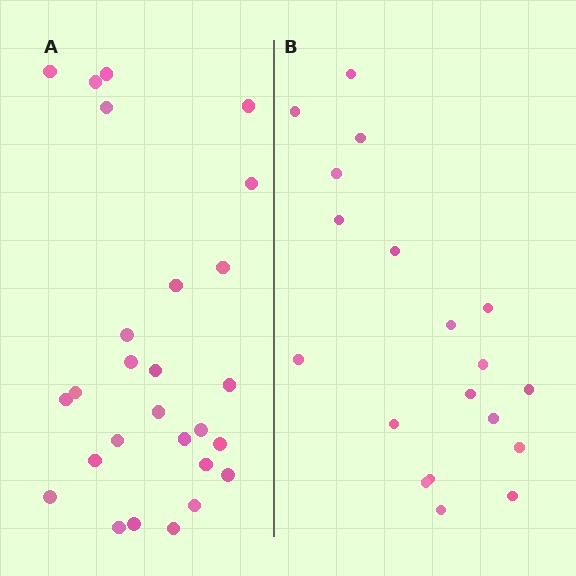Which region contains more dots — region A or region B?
Region A (the left region) has more dots.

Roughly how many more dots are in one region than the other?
Region A has roughly 8 or so more dots than region B.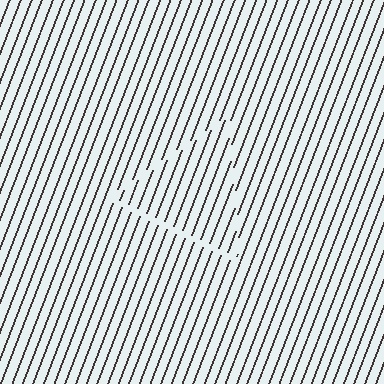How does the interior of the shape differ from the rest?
The interior of the shape contains the same grating, shifted by half a period — the contour is defined by the phase discontinuity where line-ends from the inner and outer gratings abut.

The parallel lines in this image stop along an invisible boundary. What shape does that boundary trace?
An illusory triangle. The interior of the shape contains the same grating, shifted by half a period — the contour is defined by the phase discontinuity where line-ends from the inner and outer gratings abut.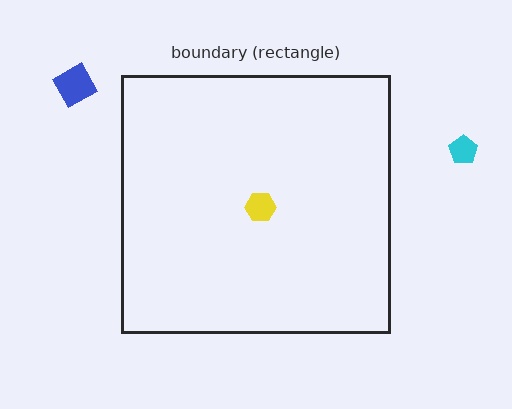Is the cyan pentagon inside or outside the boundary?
Outside.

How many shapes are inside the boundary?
1 inside, 2 outside.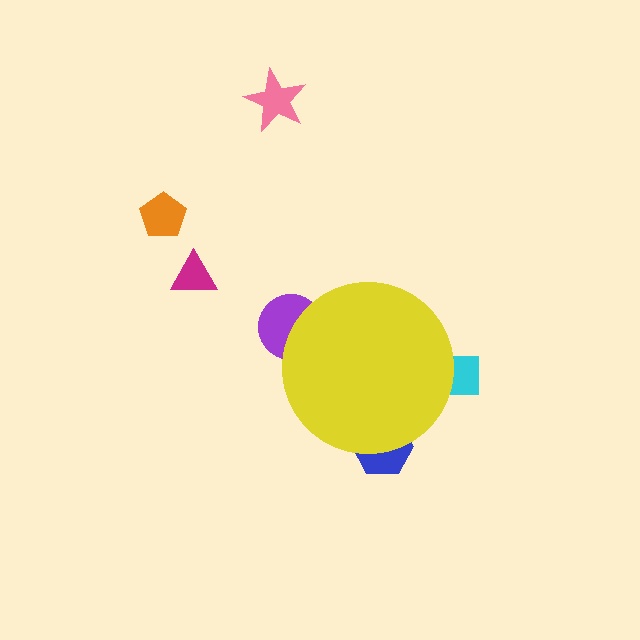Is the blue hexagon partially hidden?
Yes, the blue hexagon is partially hidden behind the yellow circle.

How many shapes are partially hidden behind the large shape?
3 shapes are partially hidden.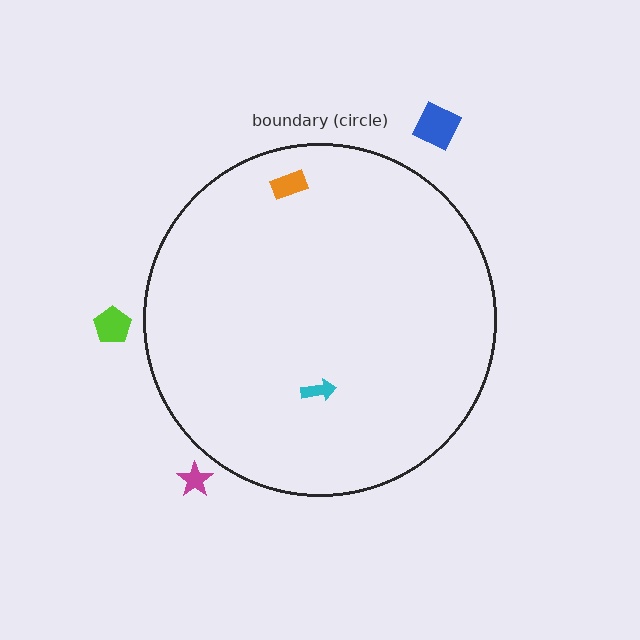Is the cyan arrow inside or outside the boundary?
Inside.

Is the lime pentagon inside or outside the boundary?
Outside.